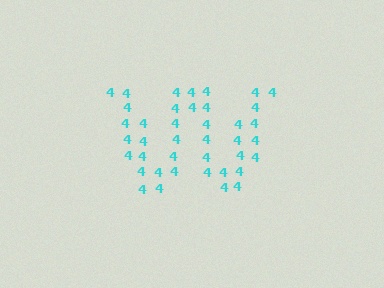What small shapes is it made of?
It is made of small digit 4's.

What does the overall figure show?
The overall figure shows the letter W.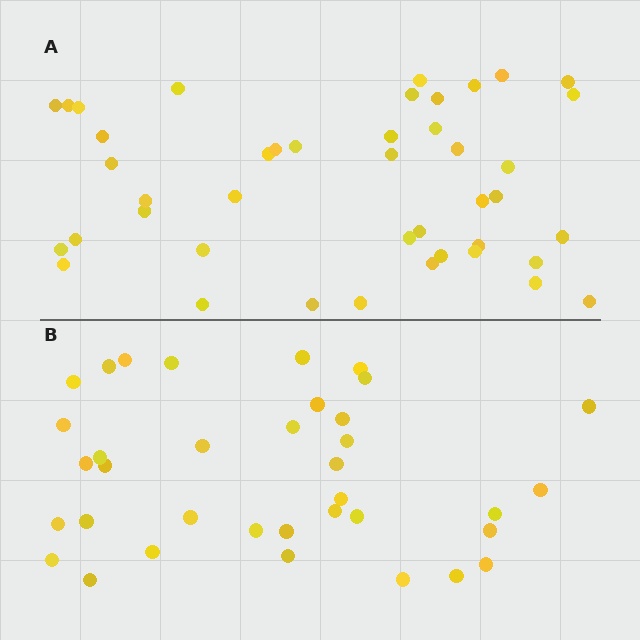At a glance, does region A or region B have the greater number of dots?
Region A (the top region) has more dots.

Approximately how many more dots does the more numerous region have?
Region A has roughly 8 or so more dots than region B.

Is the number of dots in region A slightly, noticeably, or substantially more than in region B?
Region A has only slightly more — the two regions are fairly close. The ratio is roughly 1.2 to 1.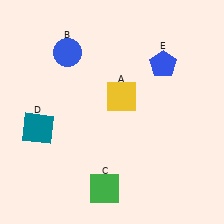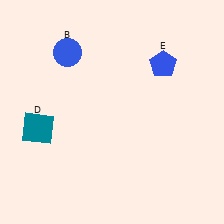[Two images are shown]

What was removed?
The yellow square (A), the green square (C) were removed in Image 2.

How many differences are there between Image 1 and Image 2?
There are 2 differences between the two images.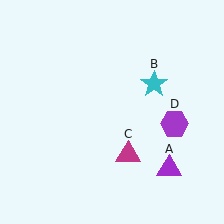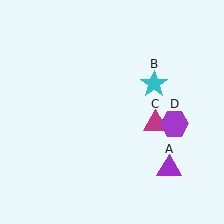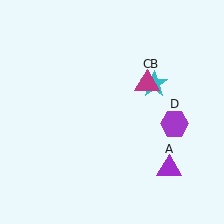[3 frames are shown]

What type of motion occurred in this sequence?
The magenta triangle (object C) rotated counterclockwise around the center of the scene.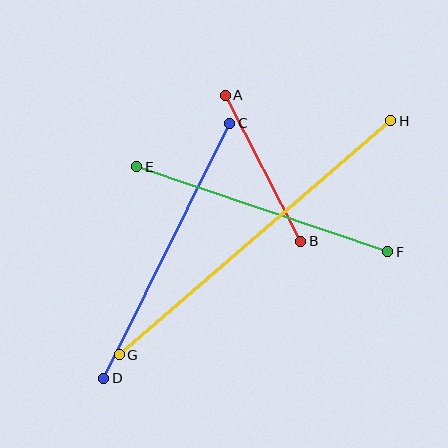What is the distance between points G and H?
The distance is approximately 358 pixels.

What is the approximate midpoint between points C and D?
The midpoint is at approximately (167, 251) pixels.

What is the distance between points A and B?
The distance is approximately 164 pixels.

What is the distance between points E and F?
The distance is approximately 265 pixels.